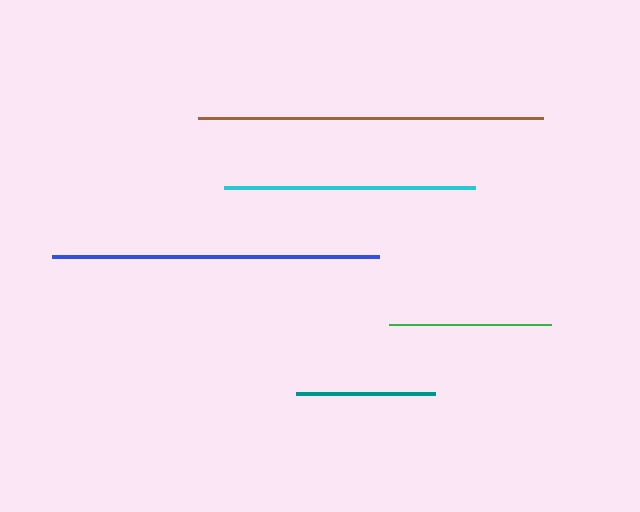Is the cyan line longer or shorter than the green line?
The cyan line is longer than the green line.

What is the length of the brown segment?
The brown segment is approximately 345 pixels long.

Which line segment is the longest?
The brown line is the longest at approximately 345 pixels.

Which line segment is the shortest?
The teal line is the shortest at approximately 138 pixels.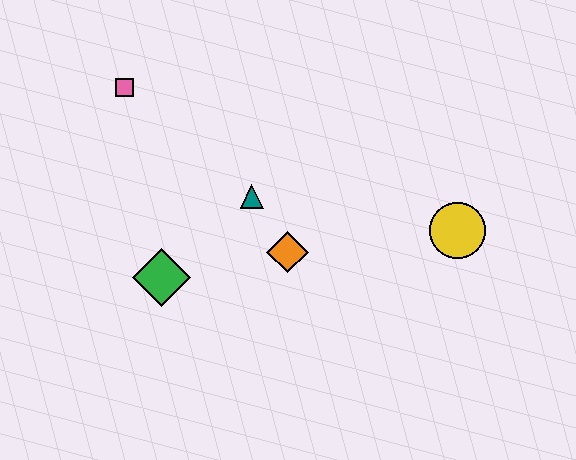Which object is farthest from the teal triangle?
The yellow circle is farthest from the teal triangle.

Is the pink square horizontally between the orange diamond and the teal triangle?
No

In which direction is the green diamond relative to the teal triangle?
The green diamond is to the left of the teal triangle.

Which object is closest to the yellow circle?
The orange diamond is closest to the yellow circle.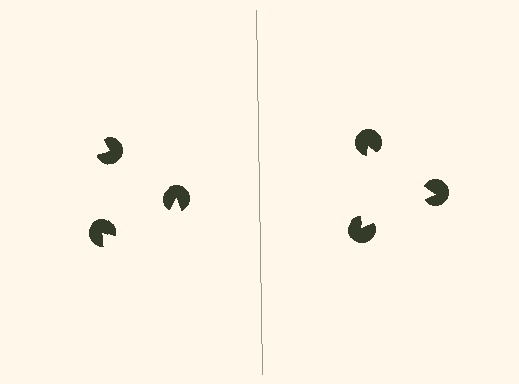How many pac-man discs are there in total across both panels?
6 — 3 on each side.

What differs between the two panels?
The pac-man discs are positioned identically on both sides; only the wedge orientations differ. On the right they align to a triangle; on the left they are misaligned.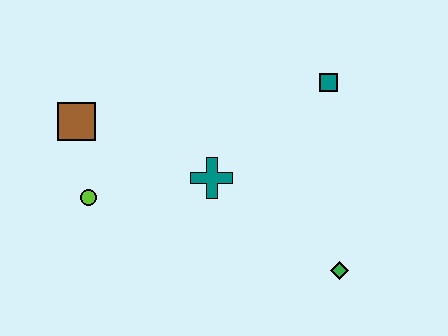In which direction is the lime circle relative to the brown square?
The lime circle is below the brown square.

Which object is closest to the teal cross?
The lime circle is closest to the teal cross.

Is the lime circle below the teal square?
Yes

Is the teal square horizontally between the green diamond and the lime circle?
Yes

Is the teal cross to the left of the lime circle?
No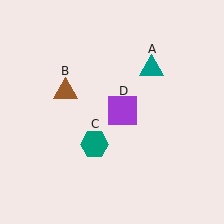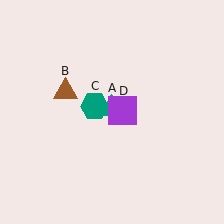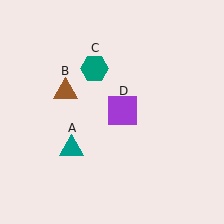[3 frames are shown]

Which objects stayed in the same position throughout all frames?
Brown triangle (object B) and purple square (object D) remained stationary.